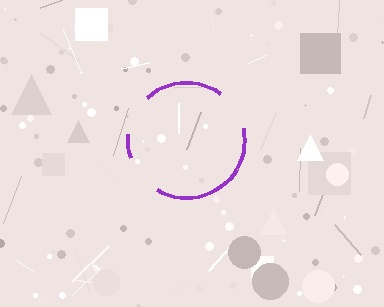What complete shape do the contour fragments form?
The contour fragments form a circle.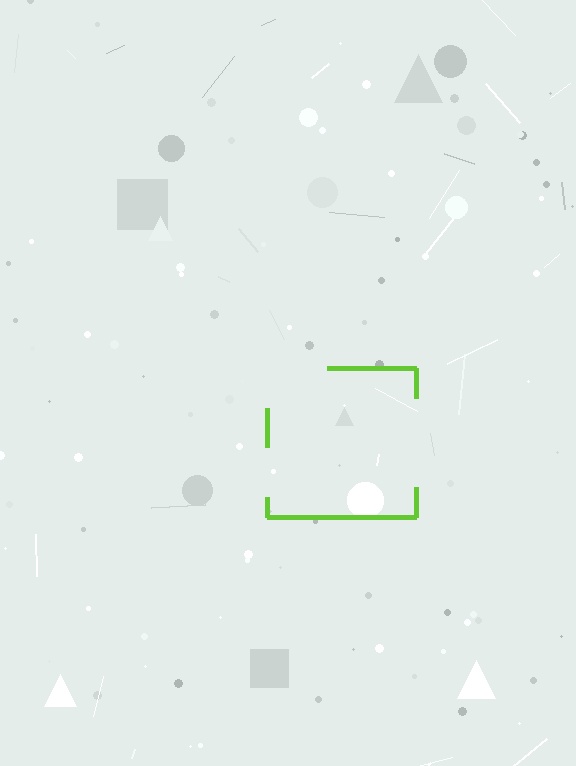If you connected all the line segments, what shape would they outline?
They would outline a square.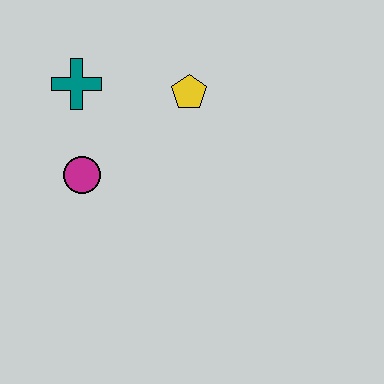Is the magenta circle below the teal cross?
Yes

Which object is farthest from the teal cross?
The yellow pentagon is farthest from the teal cross.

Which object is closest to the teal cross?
The magenta circle is closest to the teal cross.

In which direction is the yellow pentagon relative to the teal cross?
The yellow pentagon is to the right of the teal cross.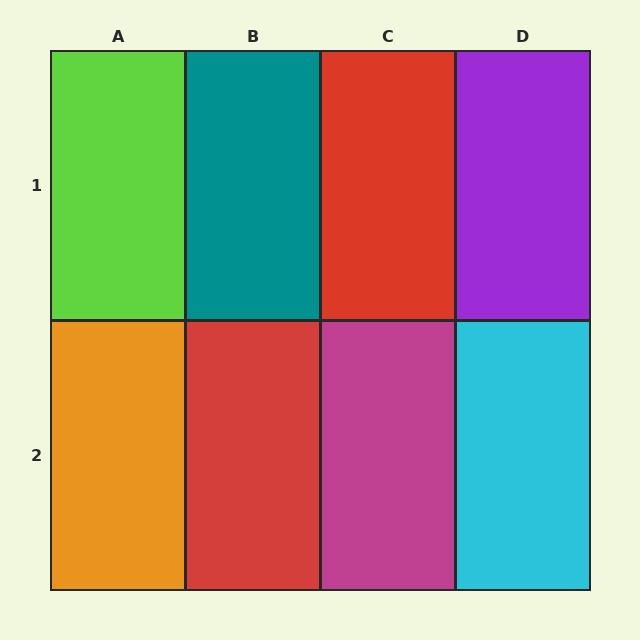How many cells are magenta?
1 cell is magenta.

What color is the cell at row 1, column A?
Lime.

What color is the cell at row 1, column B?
Teal.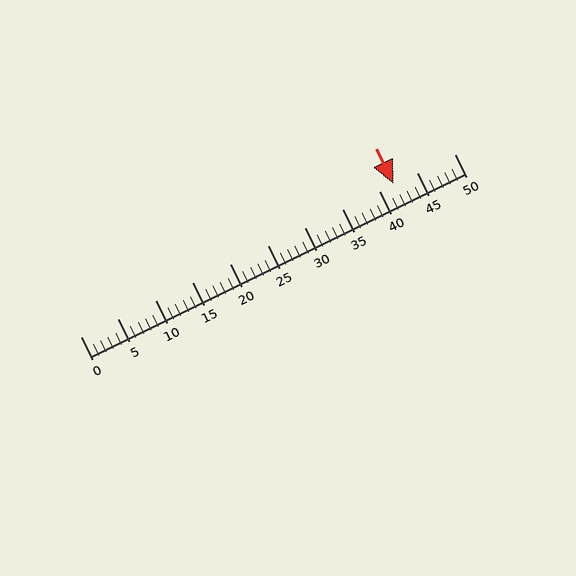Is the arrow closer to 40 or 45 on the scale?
The arrow is closer to 40.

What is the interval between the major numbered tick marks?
The major tick marks are spaced 5 units apart.